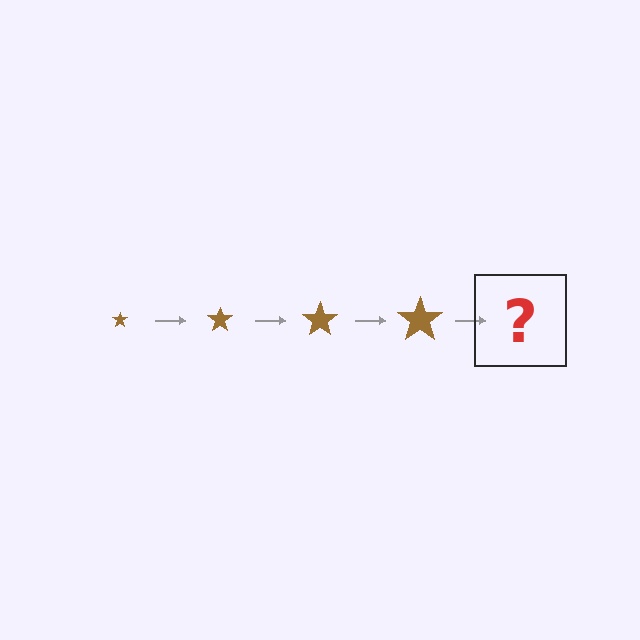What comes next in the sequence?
The next element should be a brown star, larger than the previous one.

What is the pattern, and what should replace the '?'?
The pattern is that the star gets progressively larger each step. The '?' should be a brown star, larger than the previous one.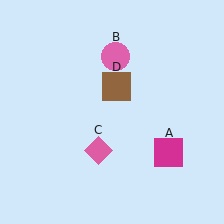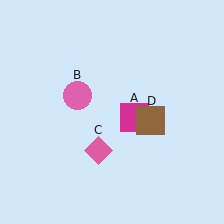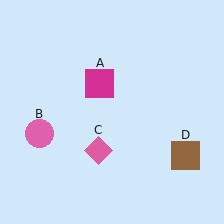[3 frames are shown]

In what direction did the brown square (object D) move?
The brown square (object D) moved down and to the right.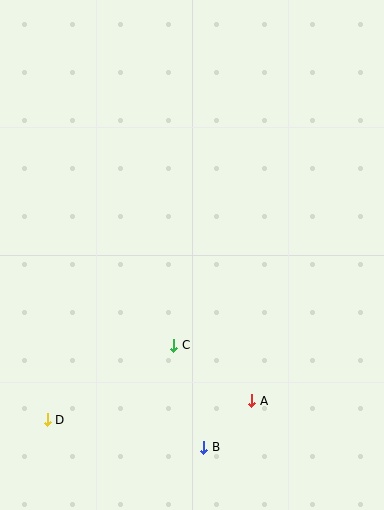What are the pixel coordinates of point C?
Point C is at (174, 345).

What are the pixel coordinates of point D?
Point D is at (47, 420).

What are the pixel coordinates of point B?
Point B is at (204, 447).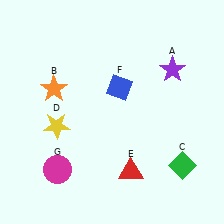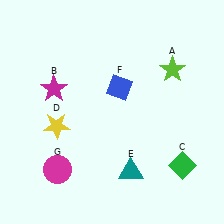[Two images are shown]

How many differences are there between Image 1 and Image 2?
There are 3 differences between the two images.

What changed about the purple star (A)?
In Image 1, A is purple. In Image 2, it changed to lime.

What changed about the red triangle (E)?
In Image 1, E is red. In Image 2, it changed to teal.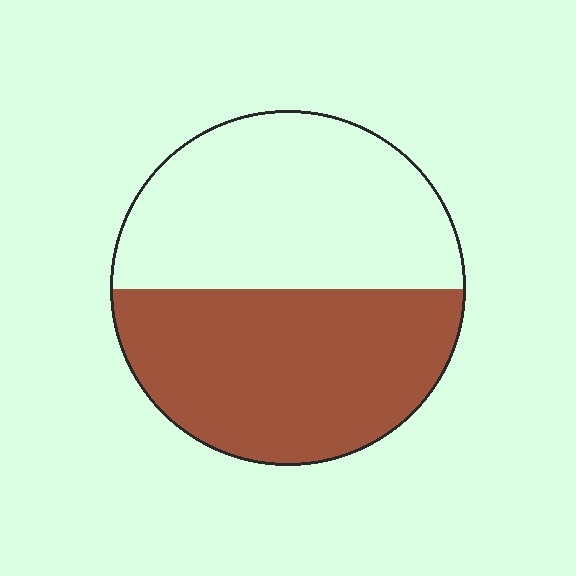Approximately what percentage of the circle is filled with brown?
Approximately 50%.